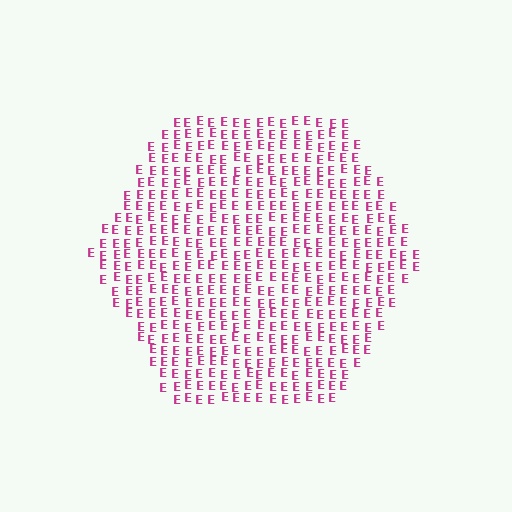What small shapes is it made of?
It is made of small letter E's.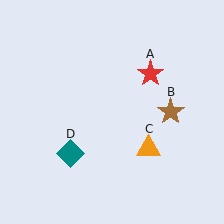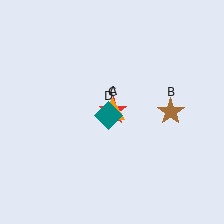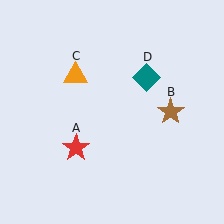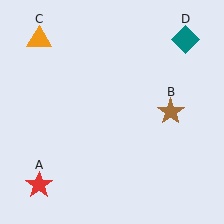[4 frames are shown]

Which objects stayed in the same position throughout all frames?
Brown star (object B) remained stationary.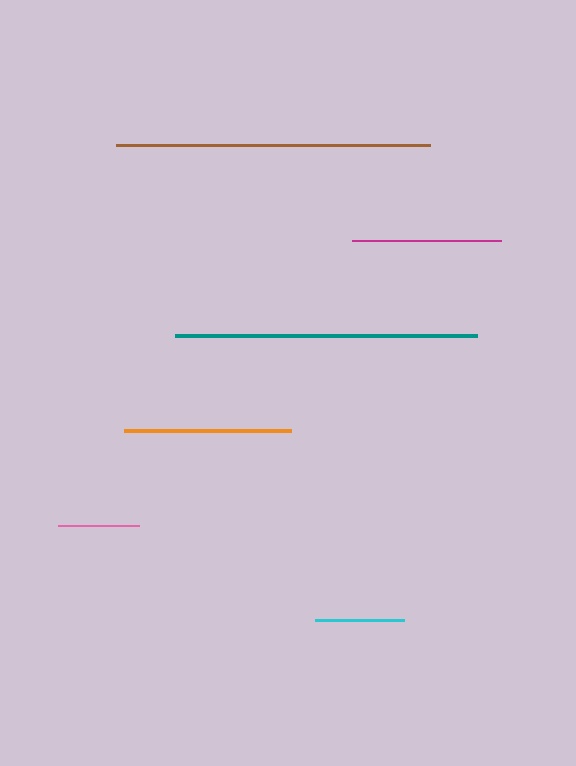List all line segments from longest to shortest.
From longest to shortest: brown, teal, orange, magenta, cyan, pink.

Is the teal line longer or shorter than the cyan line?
The teal line is longer than the cyan line.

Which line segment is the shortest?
The pink line is the shortest at approximately 81 pixels.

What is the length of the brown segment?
The brown segment is approximately 314 pixels long.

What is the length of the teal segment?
The teal segment is approximately 301 pixels long.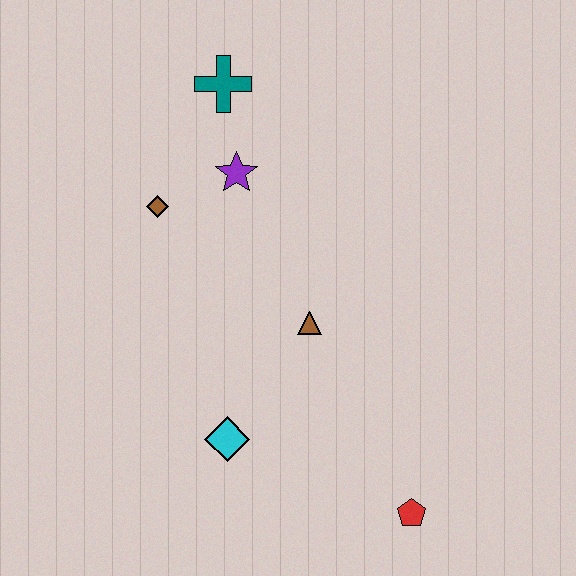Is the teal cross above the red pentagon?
Yes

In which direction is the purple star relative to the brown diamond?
The purple star is to the right of the brown diamond.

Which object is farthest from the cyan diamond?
The teal cross is farthest from the cyan diamond.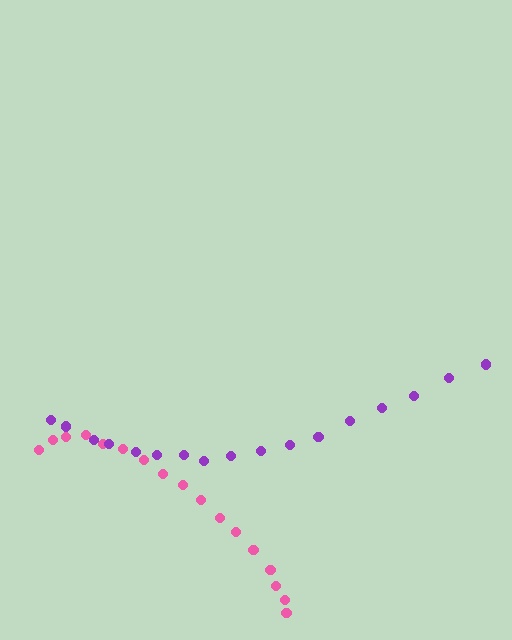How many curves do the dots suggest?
There are 2 distinct paths.